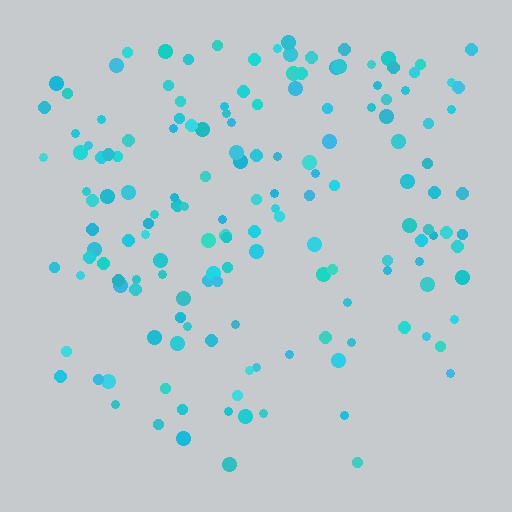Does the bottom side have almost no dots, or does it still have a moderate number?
Still a moderate number, just noticeably fewer than the top.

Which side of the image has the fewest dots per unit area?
The bottom.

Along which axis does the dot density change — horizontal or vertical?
Vertical.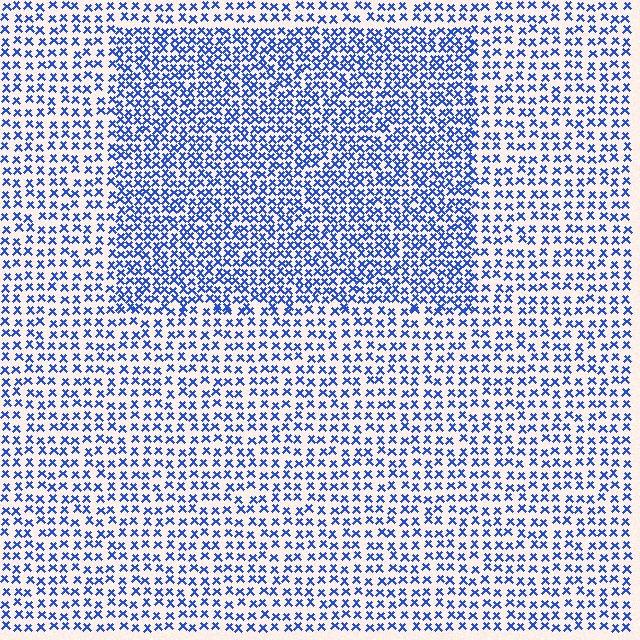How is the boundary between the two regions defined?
The boundary is defined by a change in element density (approximately 1.7x ratio). All elements are the same color, size, and shape.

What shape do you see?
I see a rectangle.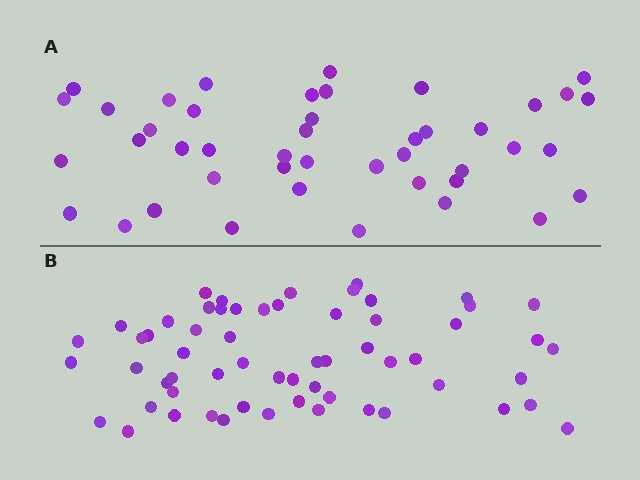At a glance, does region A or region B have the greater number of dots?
Region B (the bottom region) has more dots.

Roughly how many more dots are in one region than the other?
Region B has approximately 15 more dots than region A.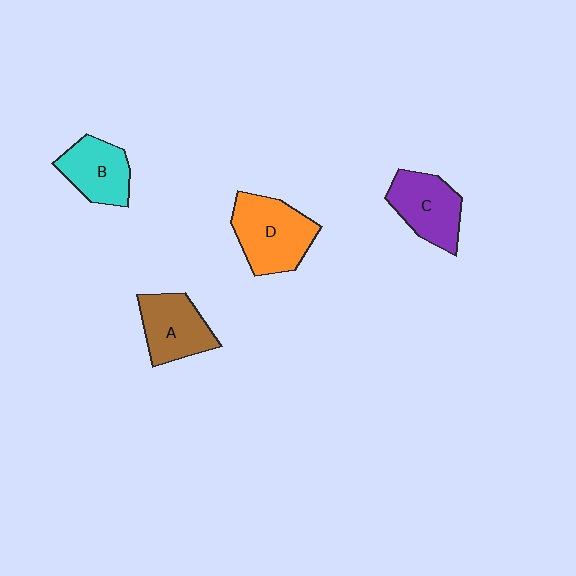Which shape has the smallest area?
Shape B (cyan).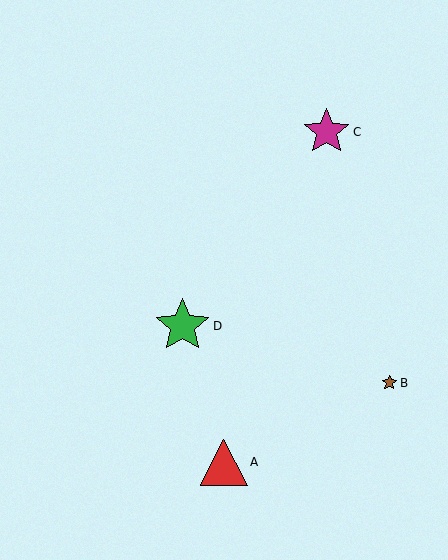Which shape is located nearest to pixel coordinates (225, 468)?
The red triangle (labeled A) at (224, 462) is nearest to that location.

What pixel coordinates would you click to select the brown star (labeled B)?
Click at (389, 383) to select the brown star B.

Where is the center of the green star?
The center of the green star is at (183, 326).